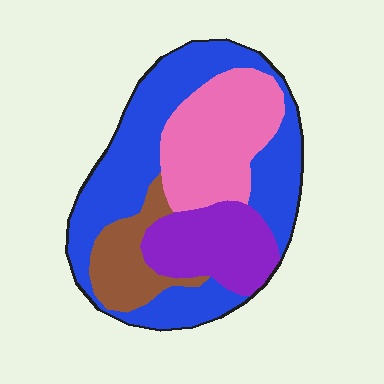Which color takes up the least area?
Brown, at roughly 10%.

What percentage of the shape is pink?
Pink covers around 25% of the shape.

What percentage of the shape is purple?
Purple takes up about one sixth (1/6) of the shape.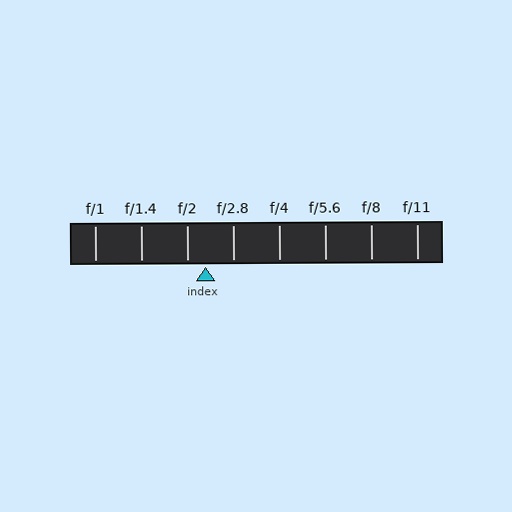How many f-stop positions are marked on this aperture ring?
There are 8 f-stop positions marked.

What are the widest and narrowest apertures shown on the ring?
The widest aperture shown is f/1 and the narrowest is f/11.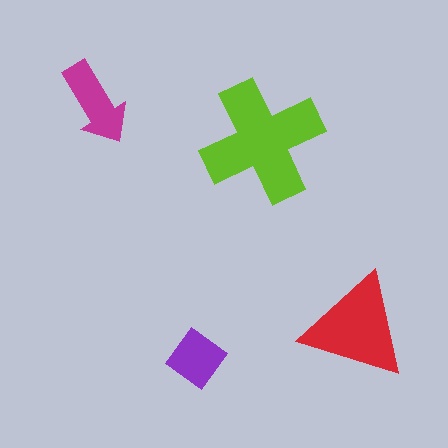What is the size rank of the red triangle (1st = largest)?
2nd.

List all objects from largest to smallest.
The lime cross, the red triangle, the magenta arrow, the purple diamond.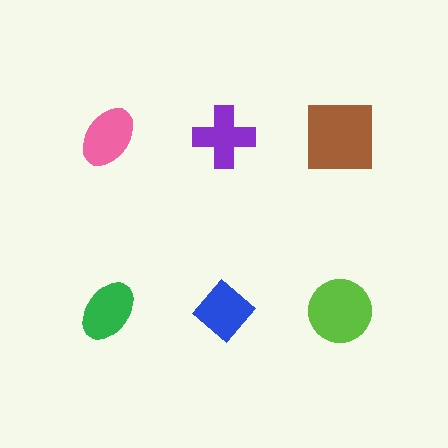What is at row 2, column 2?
A blue diamond.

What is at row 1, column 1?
A pink ellipse.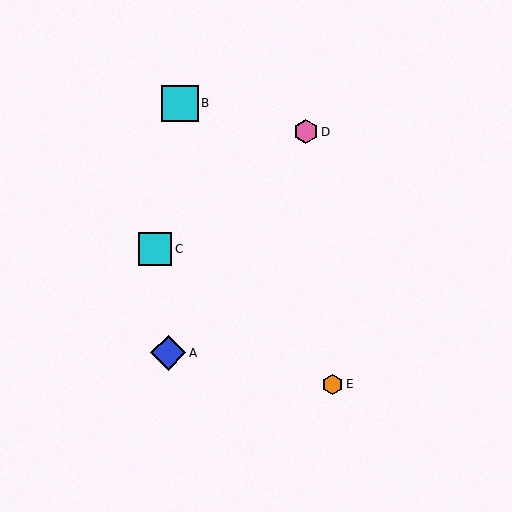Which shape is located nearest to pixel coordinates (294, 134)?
The pink hexagon (labeled D) at (306, 132) is nearest to that location.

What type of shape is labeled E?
Shape E is an orange hexagon.